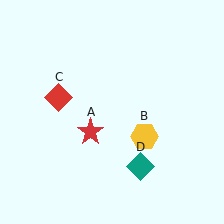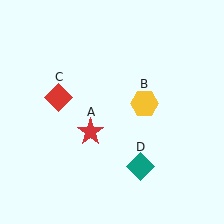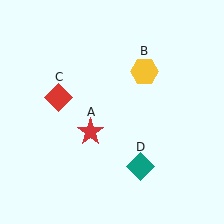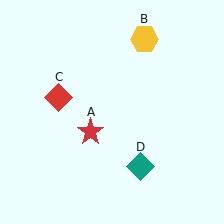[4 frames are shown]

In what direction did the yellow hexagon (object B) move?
The yellow hexagon (object B) moved up.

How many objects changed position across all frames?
1 object changed position: yellow hexagon (object B).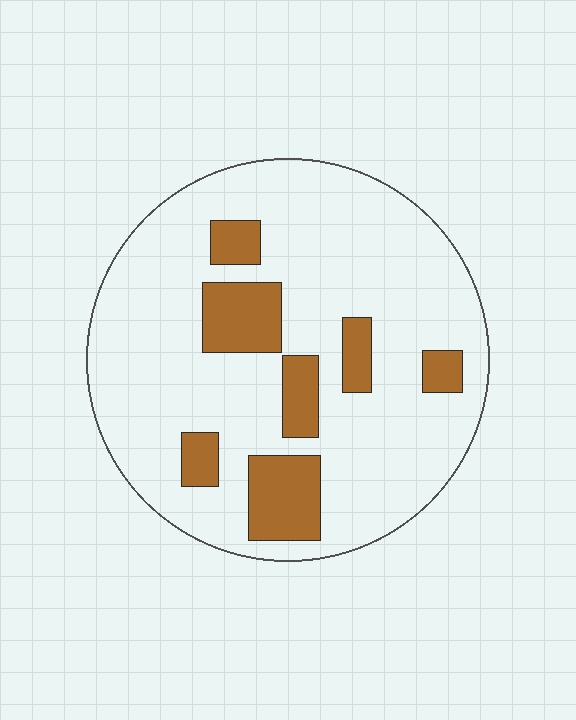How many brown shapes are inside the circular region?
7.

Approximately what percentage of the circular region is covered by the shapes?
Approximately 20%.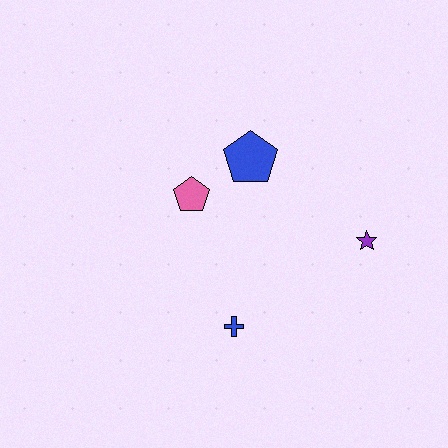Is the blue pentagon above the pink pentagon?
Yes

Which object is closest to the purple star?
The blue pentagon is closest to the purple star.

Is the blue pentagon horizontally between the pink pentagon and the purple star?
Yes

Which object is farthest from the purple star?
The pink pentagon is farthest from the purple star.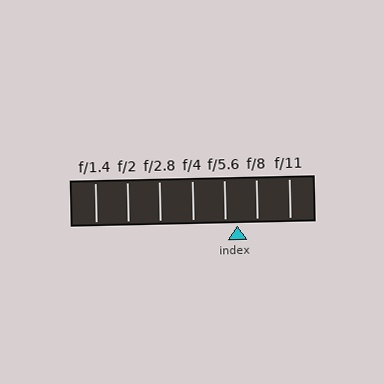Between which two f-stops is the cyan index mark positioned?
The index mark is between f/5.6 and f/8.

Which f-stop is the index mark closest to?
The index mark is closest to f/5.6.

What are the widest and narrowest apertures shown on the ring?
The widest aperture shown is f/1.4 and the narrowest is f/11.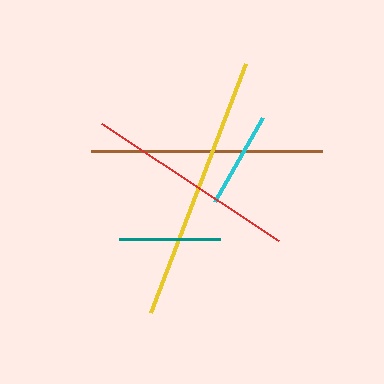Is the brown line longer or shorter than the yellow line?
The yellow line is longer than the brown line.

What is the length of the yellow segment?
The yellow segment is approximately 266 pixels long.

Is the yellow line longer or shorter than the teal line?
The yellow line is longer than the teal line.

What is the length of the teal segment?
The teal segment is approximately 101 pixels long.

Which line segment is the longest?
The yellow line is the longest at approximately 266 pixels.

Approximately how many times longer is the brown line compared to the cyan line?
The brown line is approximately 2.4 times the length of the cyan line.